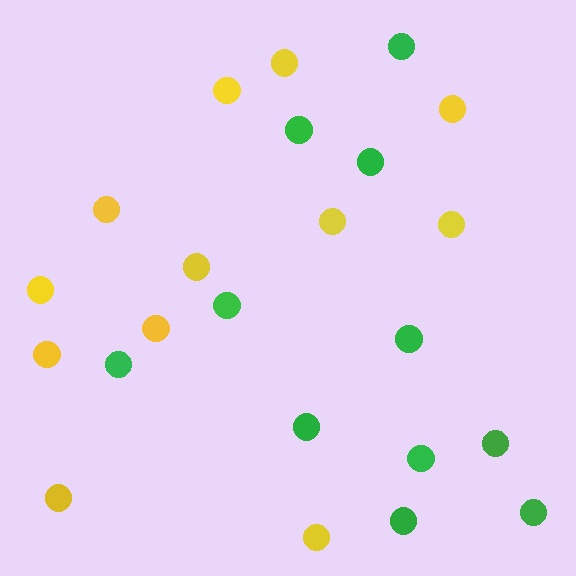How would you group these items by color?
There are 2 groups: one group of green circles (11) and one group of yellow circles (12).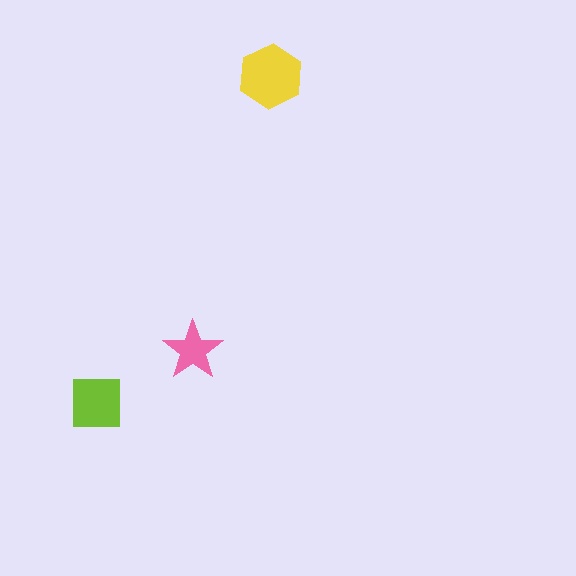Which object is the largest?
The yellow hexagon.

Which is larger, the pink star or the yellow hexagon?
The yellow hexagon.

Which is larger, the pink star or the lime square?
The lime square.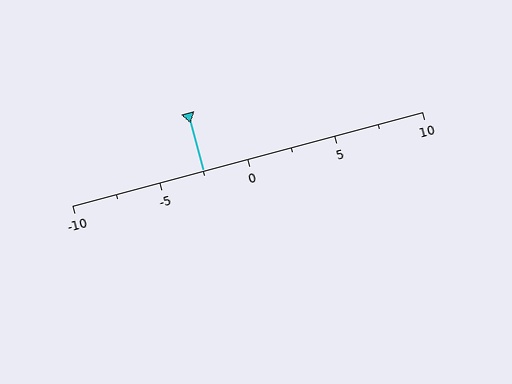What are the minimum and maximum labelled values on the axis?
The axis runs from -10 to 10.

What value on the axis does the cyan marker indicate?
The marker indicates approximately -2.5.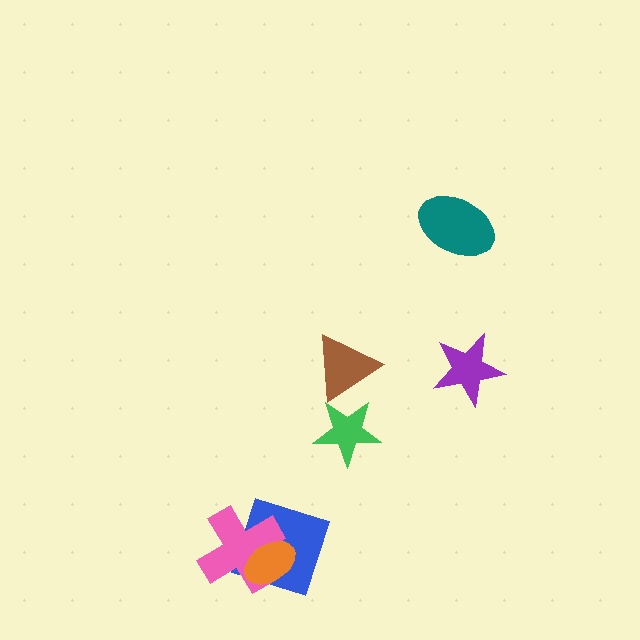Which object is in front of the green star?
The brown triangle is in front of the green star.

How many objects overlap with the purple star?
0 objects overlap with the purple star.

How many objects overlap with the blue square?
2 objects overlap with the blue square.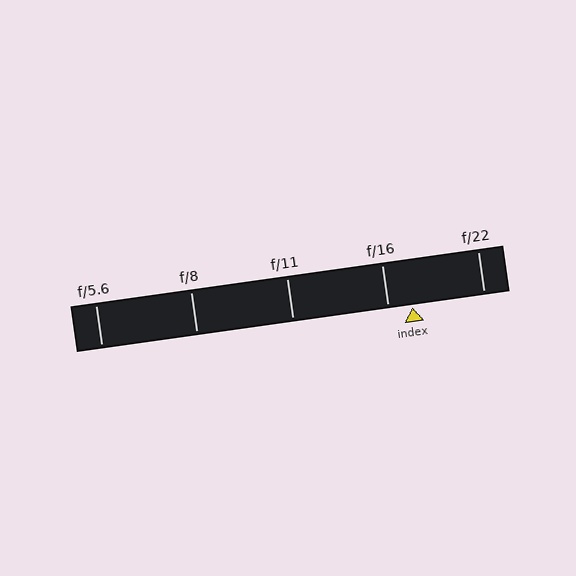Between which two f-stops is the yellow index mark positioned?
The index mark is between f/16 and f/22.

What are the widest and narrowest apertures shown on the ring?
The widest aperture shown is f/5.6 and the narrowest is f/22.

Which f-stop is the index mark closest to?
The index mark is closest to f/16.